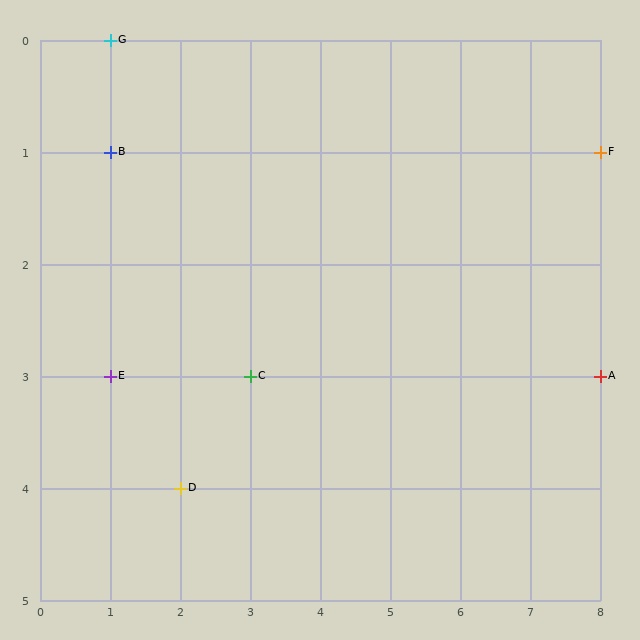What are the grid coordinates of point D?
Point D is at grid coordinates (2, 4).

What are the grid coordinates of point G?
Point G is at grid coordinates (1, 0).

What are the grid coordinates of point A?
Point A is at grid coordinates (8, 3).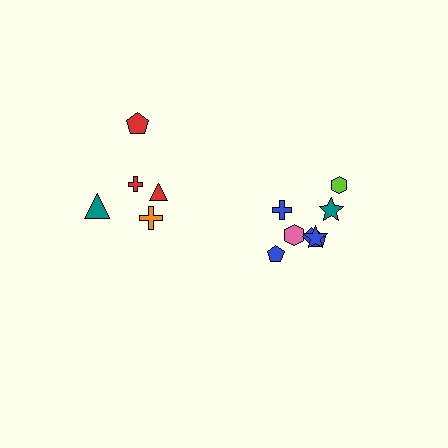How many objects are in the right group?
There are 8 objects.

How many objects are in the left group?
There are 5 objects.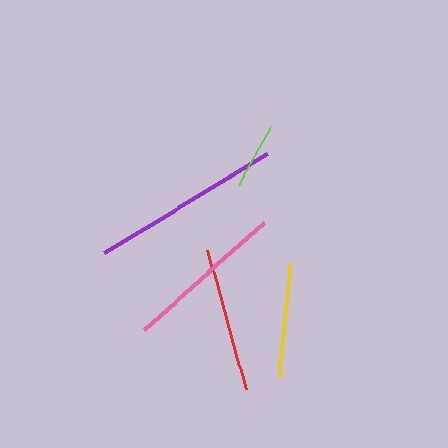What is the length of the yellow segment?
The yellow segment is approximately 114 pixels long.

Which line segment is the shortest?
The lime line is the shortest at approximately 66 pixels.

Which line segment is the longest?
The purple line is the longest at approximately 191 pixels.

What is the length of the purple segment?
The purple segment is approximately 191 pixels long.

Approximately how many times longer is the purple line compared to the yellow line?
The purple line is approximately 1.7 times the length of the yellow line.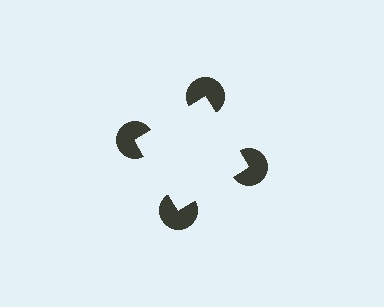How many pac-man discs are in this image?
There are 4 — one at each vertex of the illusory square.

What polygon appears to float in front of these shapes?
An illusory square — its edges are inferred from the aligned wedge cuts in the pac-man discs, not physically drawn.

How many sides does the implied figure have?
4 sides.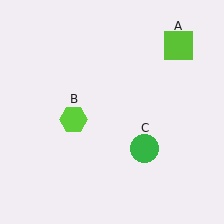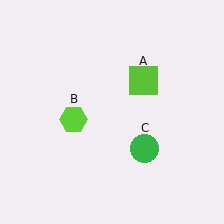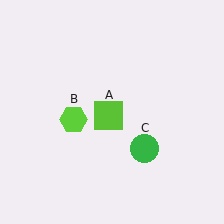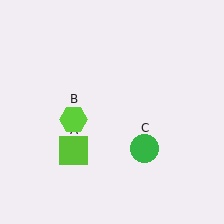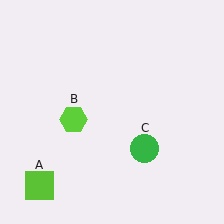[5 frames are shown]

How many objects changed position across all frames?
1 object changed position: lime square (object A).